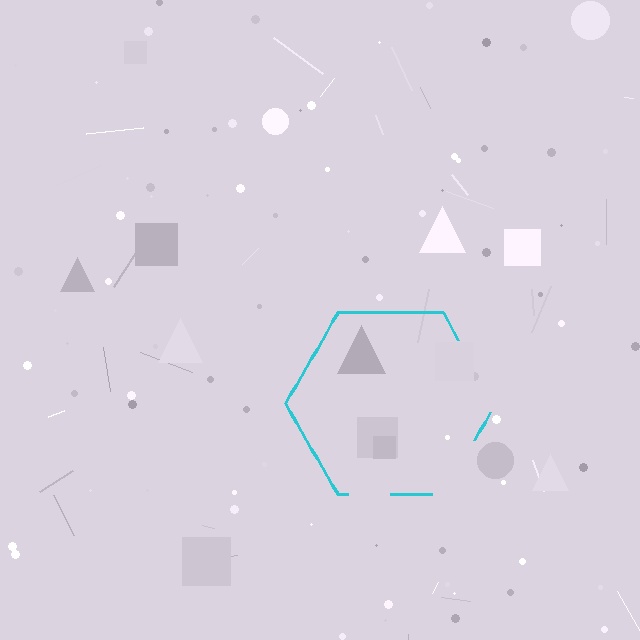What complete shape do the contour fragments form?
The contour fragments form a hexagon.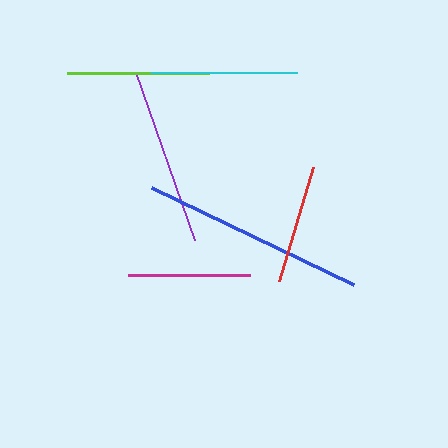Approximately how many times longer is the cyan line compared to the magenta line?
The cyan line is approximately 1.2 times the length of the magenta line.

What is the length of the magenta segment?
The magenta segment is approximately 122 pixels long.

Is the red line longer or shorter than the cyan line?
The cyan line is longer than the red line.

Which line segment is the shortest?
The red line is the shortest at approximately 119 pixels.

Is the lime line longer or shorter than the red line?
The lime line is longer than the red line.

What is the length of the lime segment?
The lime segment is approximately 142 pixels long.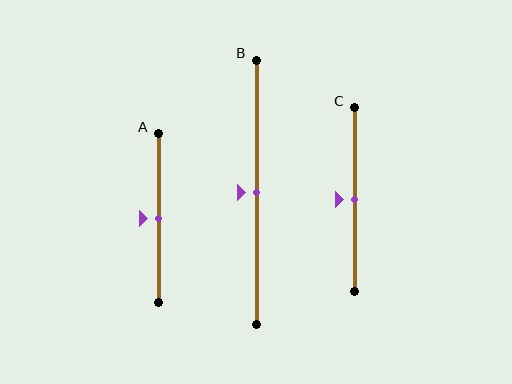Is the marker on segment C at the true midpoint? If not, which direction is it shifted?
Yes, the marker on segment C is at the true midpoint.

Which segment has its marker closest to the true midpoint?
Segment A has its marker closest to the true midpoint.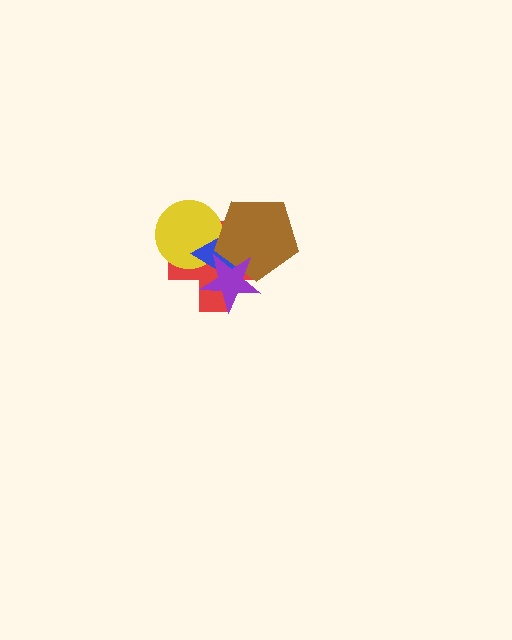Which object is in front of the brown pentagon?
The purple star is in front of the brown pentagon.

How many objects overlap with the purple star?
3 objects overlap with the purple star.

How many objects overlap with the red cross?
4 objects overlap with the red cross.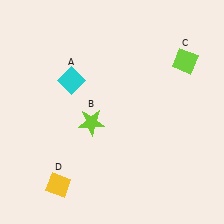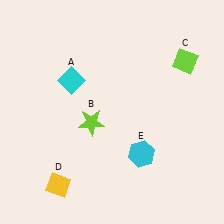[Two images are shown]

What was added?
A cyan hexagon (E) was added in Image 2.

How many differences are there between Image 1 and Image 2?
There is 1 difference between the two images.